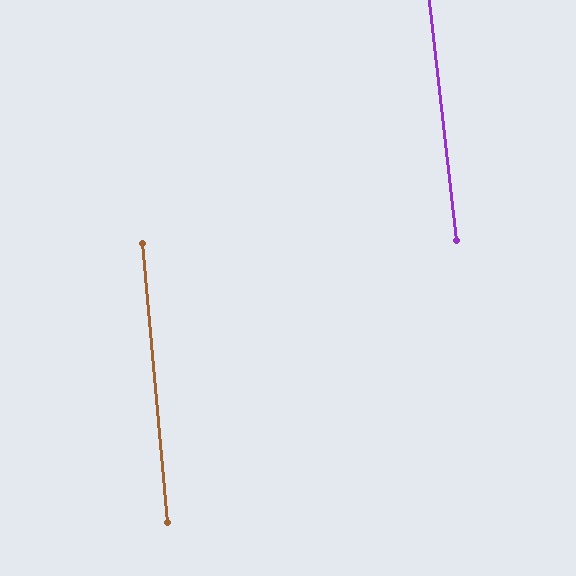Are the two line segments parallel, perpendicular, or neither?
Parallel — their directions differ by only 1.5°.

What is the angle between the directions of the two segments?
Approximately 1 degree.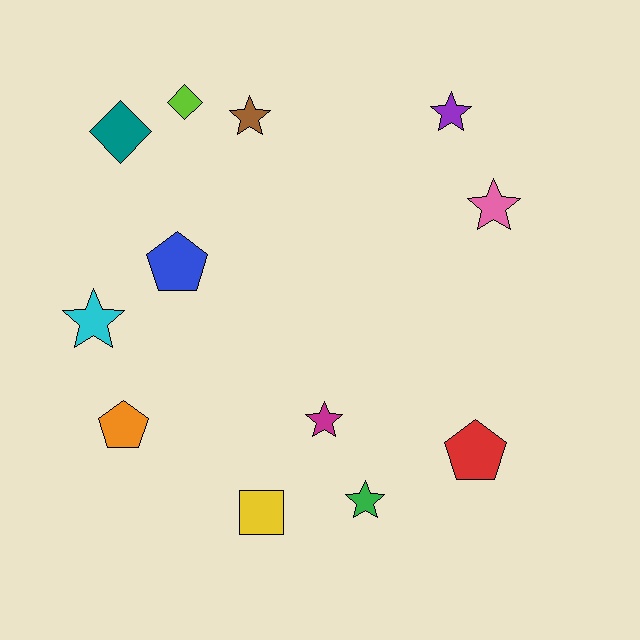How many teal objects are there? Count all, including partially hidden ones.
There is 1 teal object.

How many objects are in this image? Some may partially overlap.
There are 12 objects.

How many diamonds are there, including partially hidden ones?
There are 2 diamonds.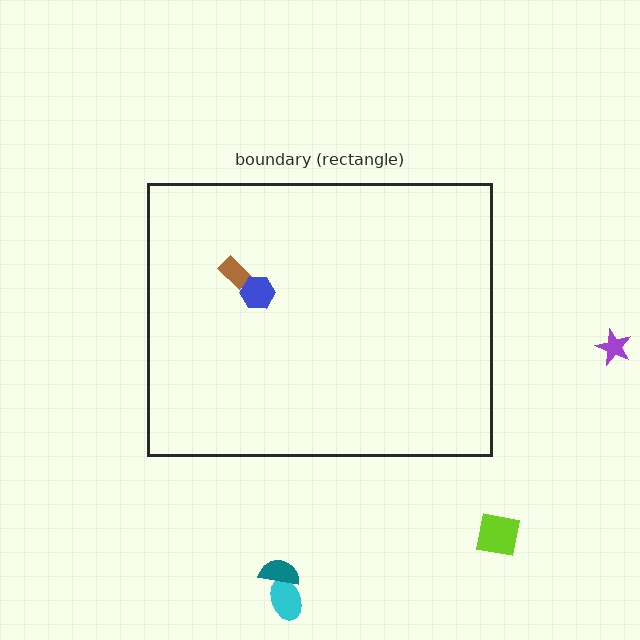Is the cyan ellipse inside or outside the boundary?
Outside.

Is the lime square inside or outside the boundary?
Outside.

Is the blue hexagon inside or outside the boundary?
Inside.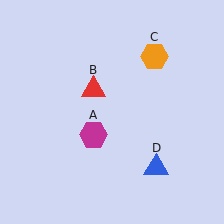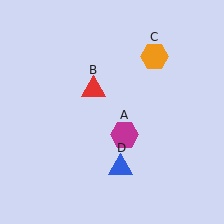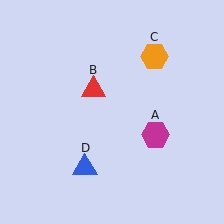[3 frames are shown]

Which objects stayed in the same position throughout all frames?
Red triangle (object B) and orange hexagon (object C) remained stationary.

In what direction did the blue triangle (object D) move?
The blue triangle (object D) moved left.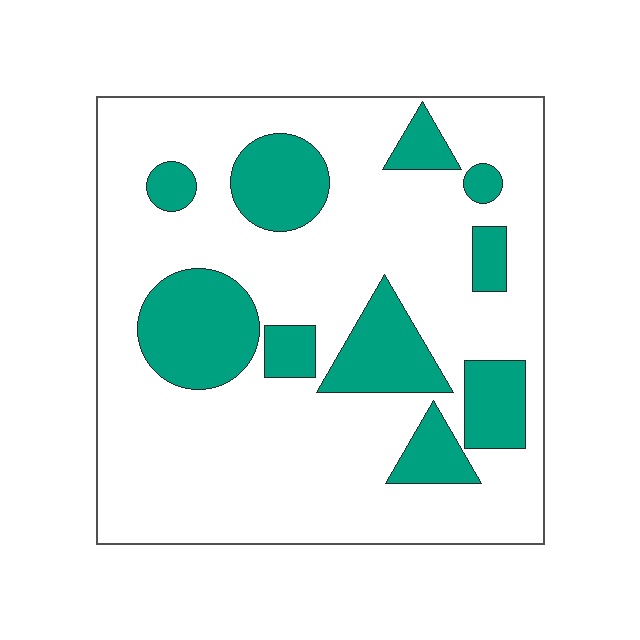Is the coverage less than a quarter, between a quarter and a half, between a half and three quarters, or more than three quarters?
Less than a quarter.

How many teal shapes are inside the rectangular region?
10.